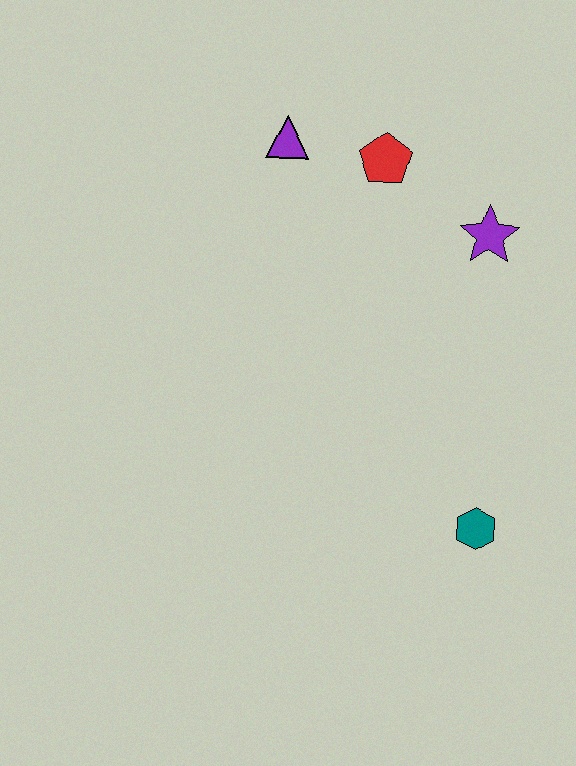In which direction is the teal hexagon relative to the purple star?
The teal hexagon is below the purple star.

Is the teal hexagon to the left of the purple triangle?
No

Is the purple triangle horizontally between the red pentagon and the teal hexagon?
No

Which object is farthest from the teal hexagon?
The purple triangle is farthest from the teal hexagon.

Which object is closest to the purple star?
The red pentagon is closest to the purple star.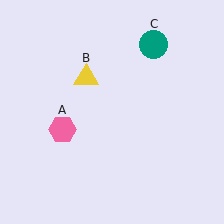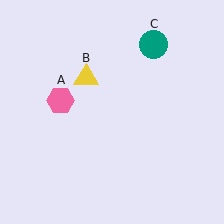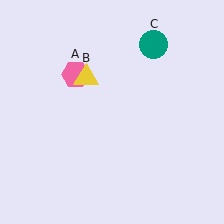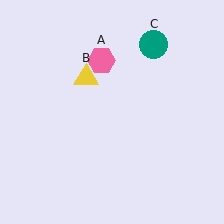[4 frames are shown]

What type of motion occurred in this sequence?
The pink hexagon (object A) rotated clockwise around the center of the scene.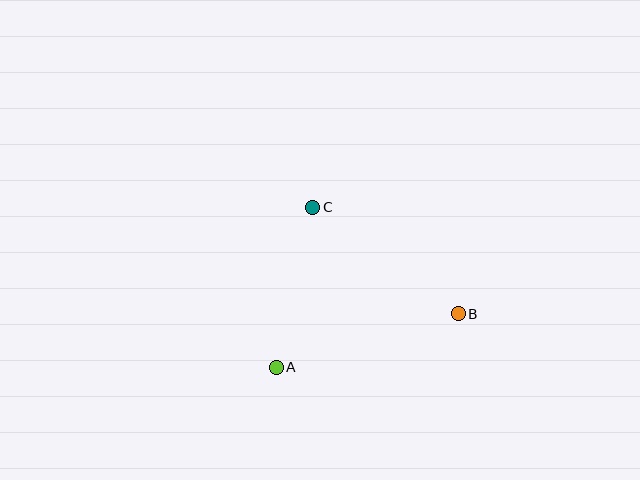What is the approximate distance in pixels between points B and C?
The distance between B and C is approximately 180 pixels.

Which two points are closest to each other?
Points A and C are closest to each other.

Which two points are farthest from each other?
Points A and B are farthest from each other.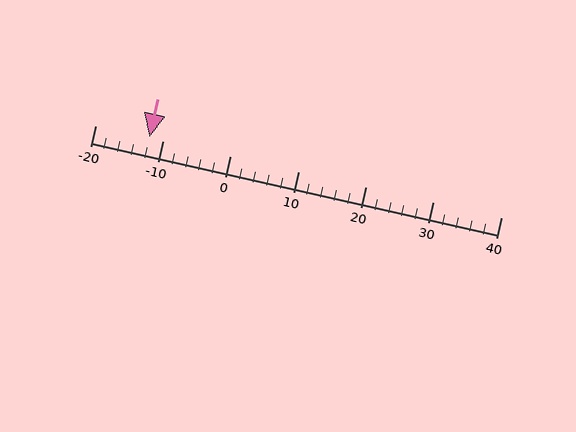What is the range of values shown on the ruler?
The ruler shows values from -20 to 40.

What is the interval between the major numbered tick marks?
The major tick marks are spaced 10 units apart.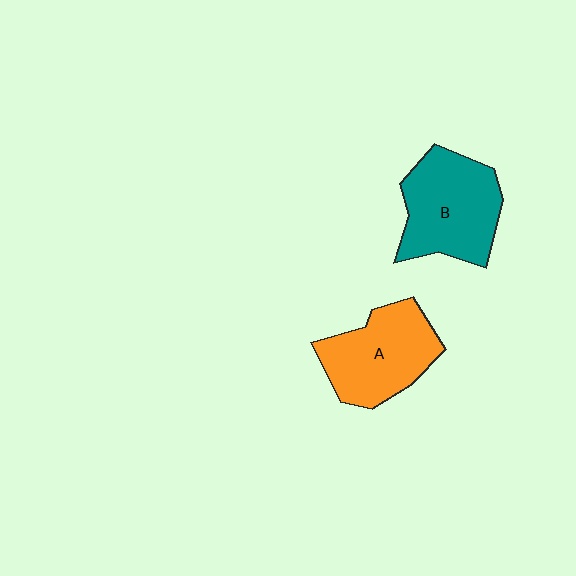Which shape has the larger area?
Shape B (teal).